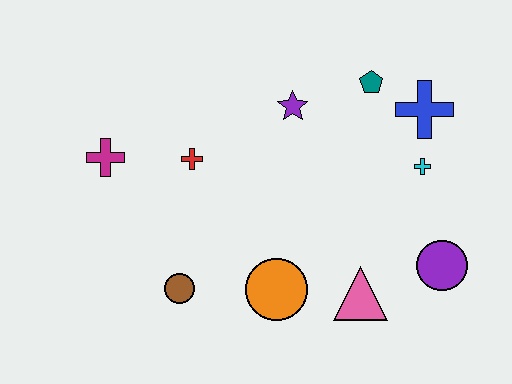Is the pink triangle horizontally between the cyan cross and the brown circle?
Yes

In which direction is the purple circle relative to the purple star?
The purple circle is below the purple star.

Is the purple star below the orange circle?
No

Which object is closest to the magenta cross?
The red cross is closest to the magenta cross.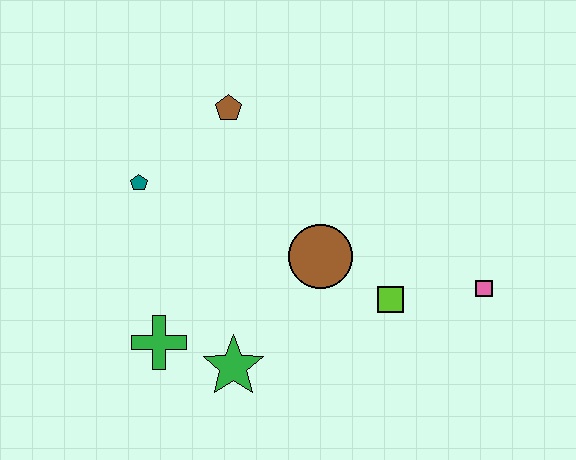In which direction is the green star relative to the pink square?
The green star is to the left of the pink square.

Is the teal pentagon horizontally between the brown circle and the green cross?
No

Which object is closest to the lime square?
The brown circle is closest to the lime square.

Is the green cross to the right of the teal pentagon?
Yes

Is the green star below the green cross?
Yes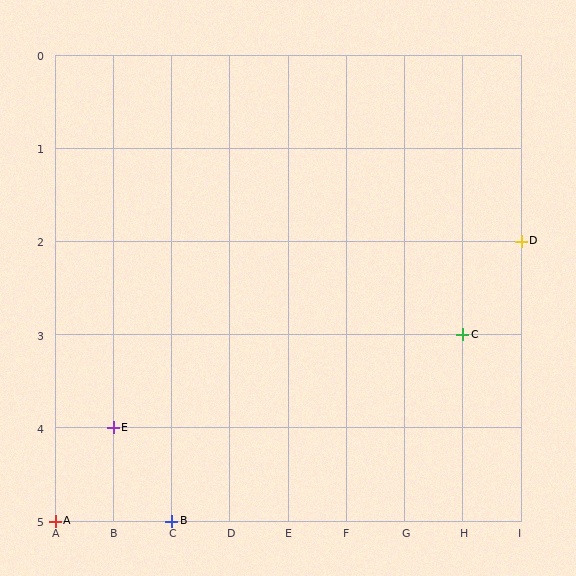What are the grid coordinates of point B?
Point B is at grid coordinates (C, 5).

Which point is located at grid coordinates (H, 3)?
Point C is at (H, 3).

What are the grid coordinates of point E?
Point E is at grid coordinates (B, 4).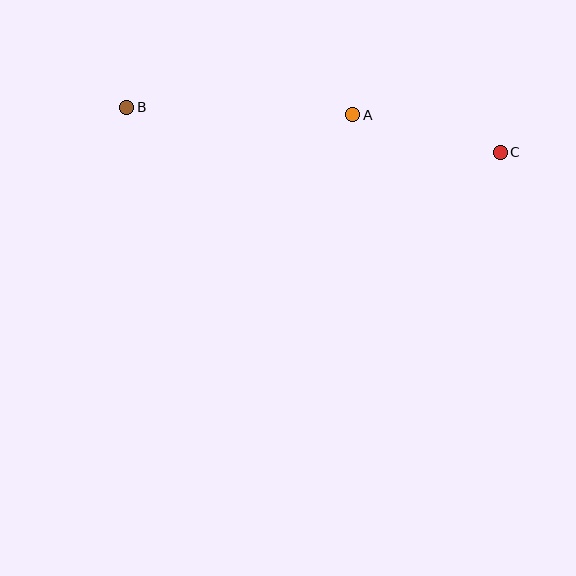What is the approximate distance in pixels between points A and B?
The distance between A and B is approximately 226 pixels.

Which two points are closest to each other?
Points A and C are closest to each other.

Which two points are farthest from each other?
Points B and C are farthest from each other.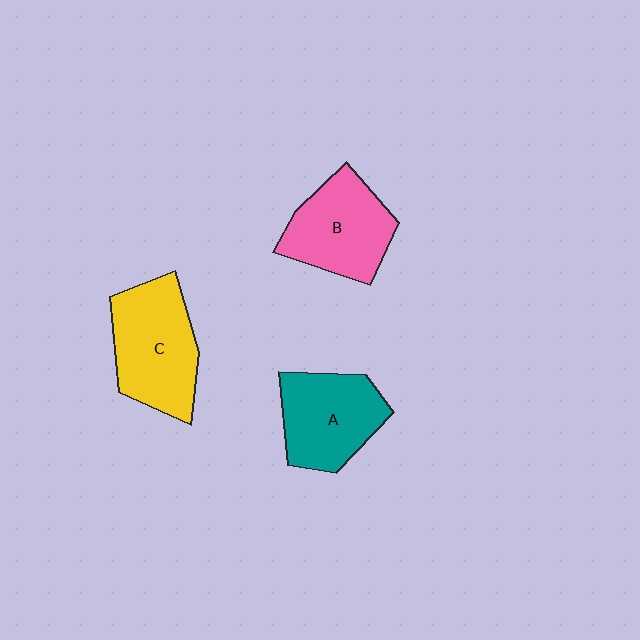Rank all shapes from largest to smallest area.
From largest to smallest: C (yellow), B (pink), A (teal).